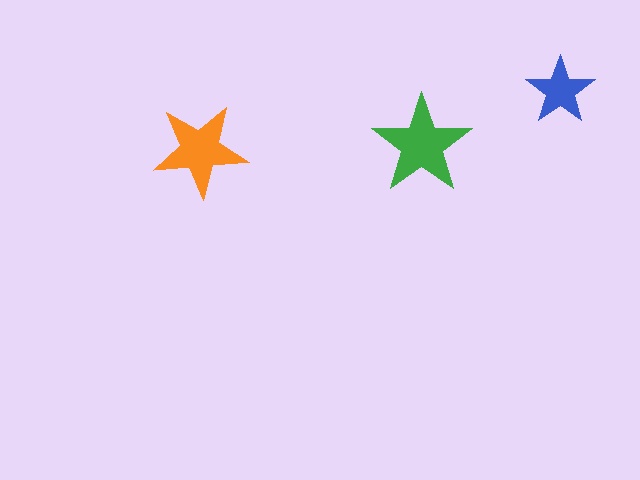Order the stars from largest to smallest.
the green one, the orange one, the blue one.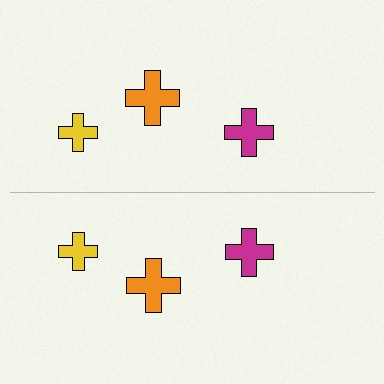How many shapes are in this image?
There are 6 shapes in this image.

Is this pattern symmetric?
Yes, this pattern has bilateral (reflection) symmetry.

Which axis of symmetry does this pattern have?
The pattern has a horizontal axis of symmetry running through the center of the image.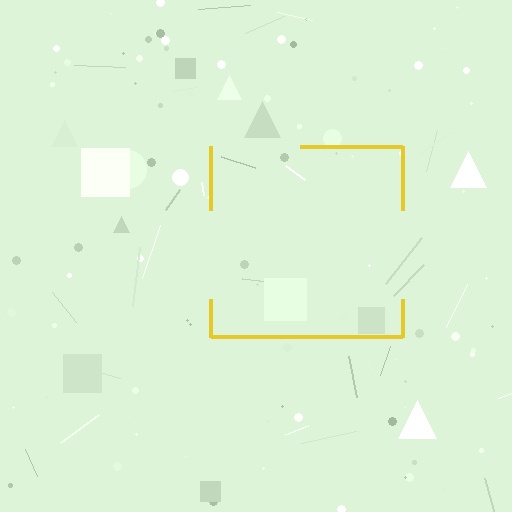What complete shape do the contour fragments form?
The contour fragments form a square.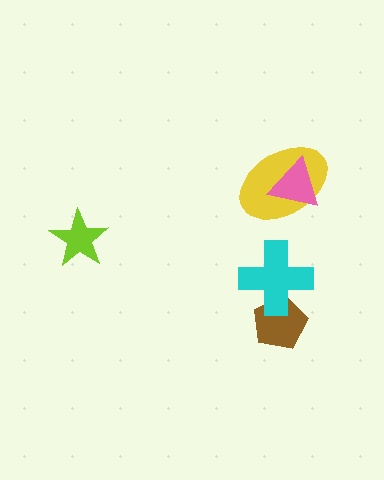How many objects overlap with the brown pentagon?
1 object overlaps with the brown pentagon.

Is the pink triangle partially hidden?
No, no other shape covers it.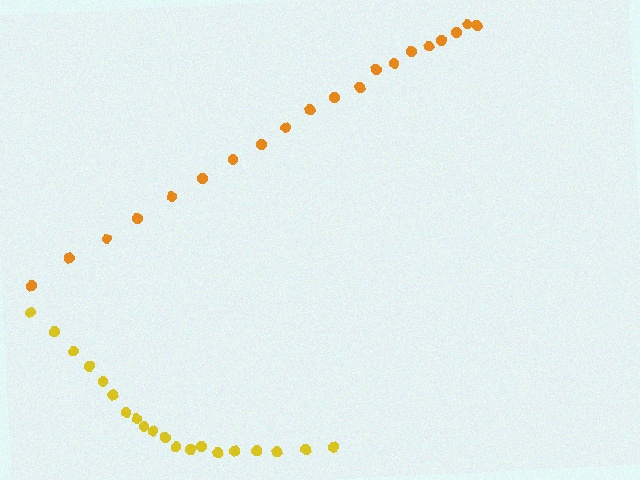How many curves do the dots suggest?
There are 2 distinct paths.